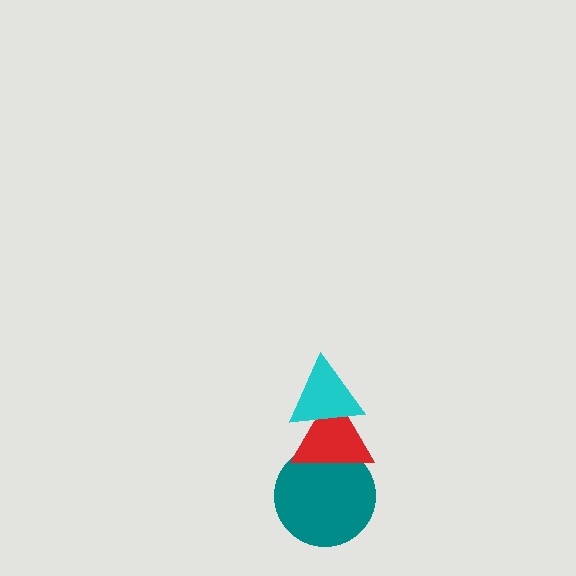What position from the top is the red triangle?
The red triangle is 2nd from the top.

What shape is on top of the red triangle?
The cyan triangle is on top of the red triangle.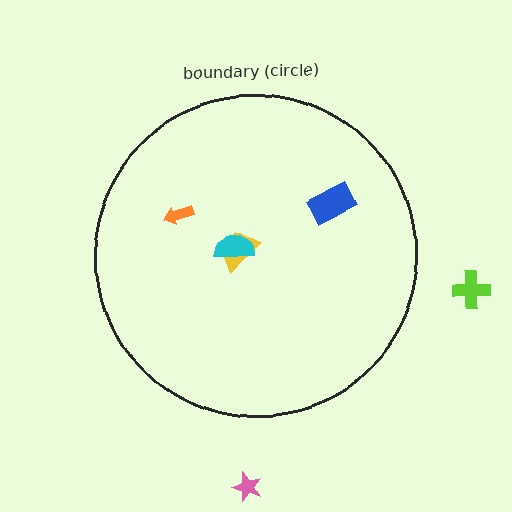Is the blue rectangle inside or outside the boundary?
Inside.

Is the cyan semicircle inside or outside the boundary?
Inside.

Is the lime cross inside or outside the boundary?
Outside.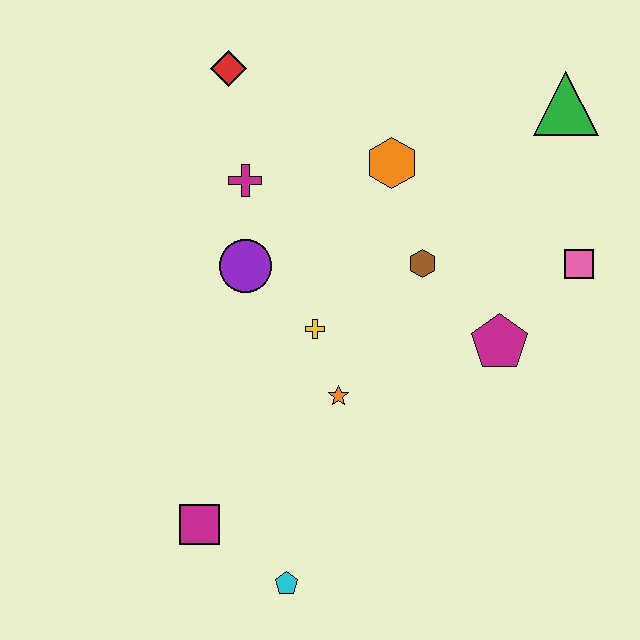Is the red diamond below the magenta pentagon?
No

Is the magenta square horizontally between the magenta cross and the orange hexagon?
No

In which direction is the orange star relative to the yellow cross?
The orange star is below the yellow cross.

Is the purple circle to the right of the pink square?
No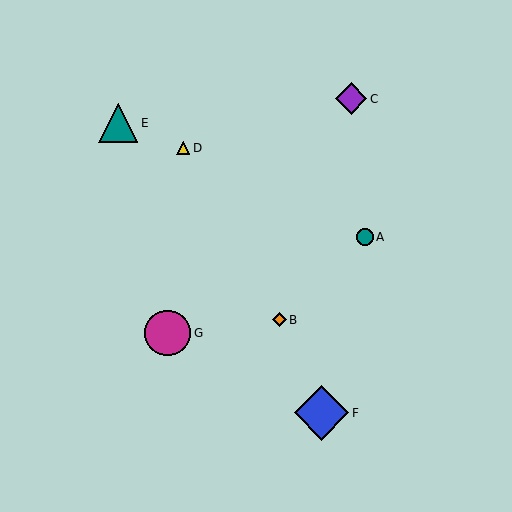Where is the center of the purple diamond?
The center of the purple diamond is at (351, 99).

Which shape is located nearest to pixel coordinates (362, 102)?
The purple diamond (labeled C) at (351, 99) is nearest to that location.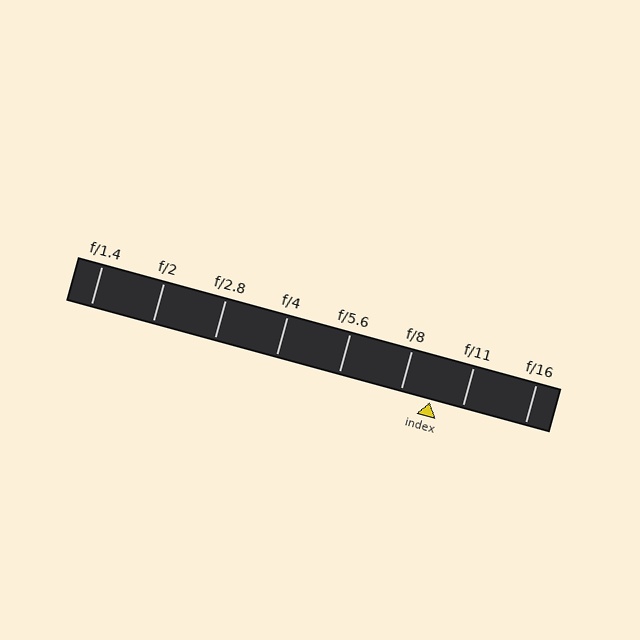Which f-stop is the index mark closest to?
The index mark is closest to f/8.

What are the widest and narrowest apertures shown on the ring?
The widest aperture shown is f/1.4 and the narrowest is f/16.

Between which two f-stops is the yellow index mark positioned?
The index mark is between f/8 and f/11.